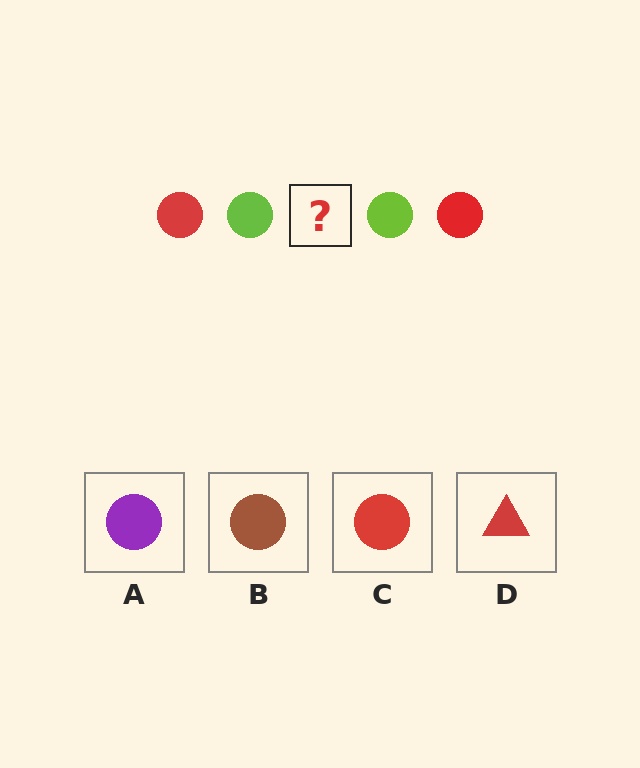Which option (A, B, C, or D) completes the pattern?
C.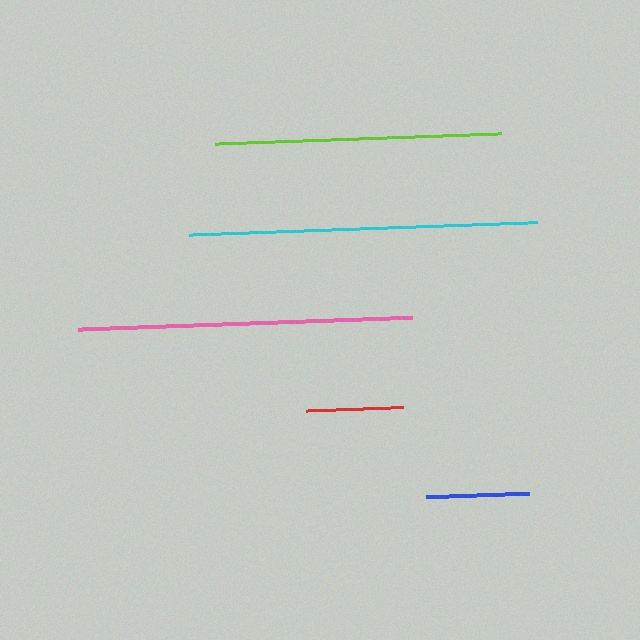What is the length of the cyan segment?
The cyan segment is approximately 348 pixels long.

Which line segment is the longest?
The cyan line is the longest at approximately 348 pixels.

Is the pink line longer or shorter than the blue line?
The pink line is longer than the blue line.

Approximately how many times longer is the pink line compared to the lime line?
The pink line is approximately 1.2 times the length of the lime line.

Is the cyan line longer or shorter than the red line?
The cyan line is longer than the red line.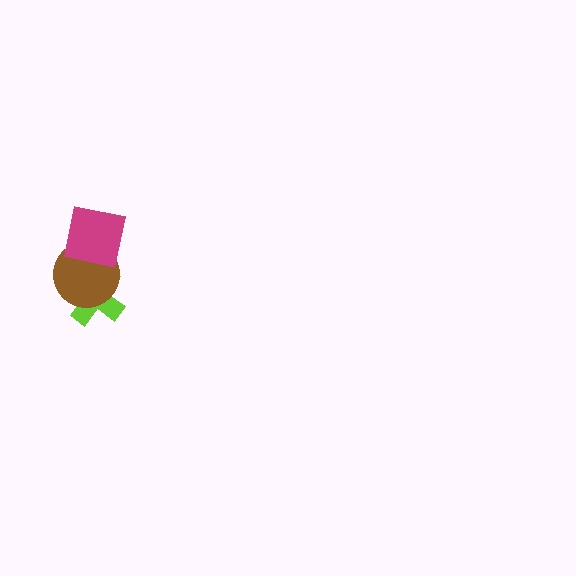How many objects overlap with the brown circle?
2 objects overlap with the brown circle.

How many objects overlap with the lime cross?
2 objects overlap with the lime cross.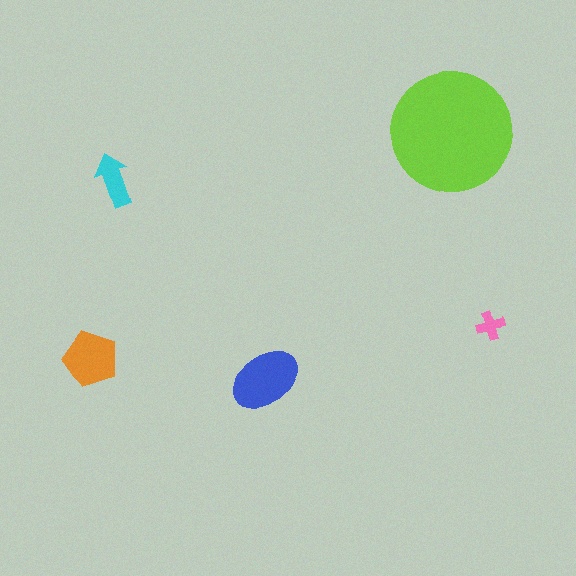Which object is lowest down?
The blue ellipse is bottommost.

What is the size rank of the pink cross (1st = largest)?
5th.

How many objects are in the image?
There are 5 objects in the image.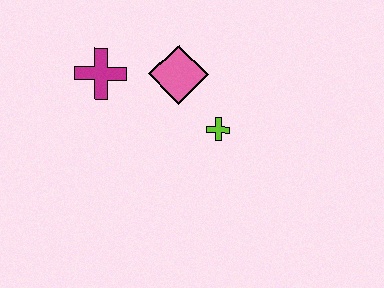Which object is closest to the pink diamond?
The lime cross is closest to the pink diamond.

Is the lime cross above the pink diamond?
No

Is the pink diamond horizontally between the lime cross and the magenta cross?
Yes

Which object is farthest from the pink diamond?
The magenta cross is farthest from the pink diamond.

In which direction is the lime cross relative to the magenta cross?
The lime cross is to the right of the magenta cross.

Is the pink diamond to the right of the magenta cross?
Yes